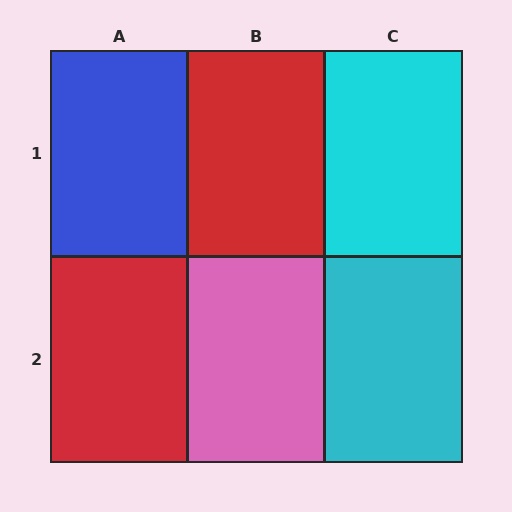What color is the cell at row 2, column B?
Pink.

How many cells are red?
2 cells are red.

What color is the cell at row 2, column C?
Cyan.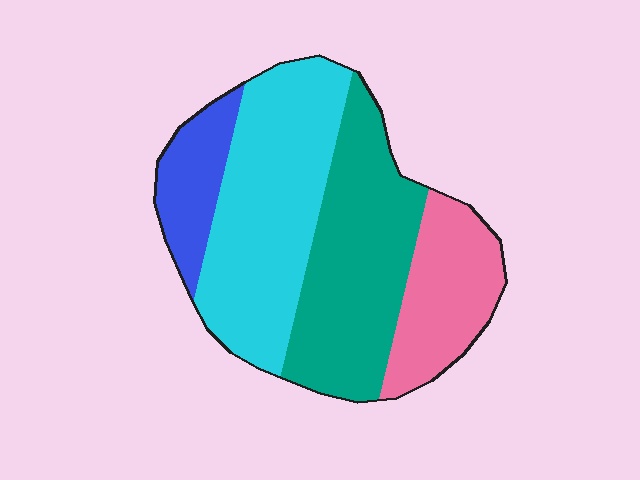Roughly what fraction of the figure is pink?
Pink covers about 20% of the figure.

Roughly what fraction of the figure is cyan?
Cyan takes up between a quarter and a half of the figure.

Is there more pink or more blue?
Pink.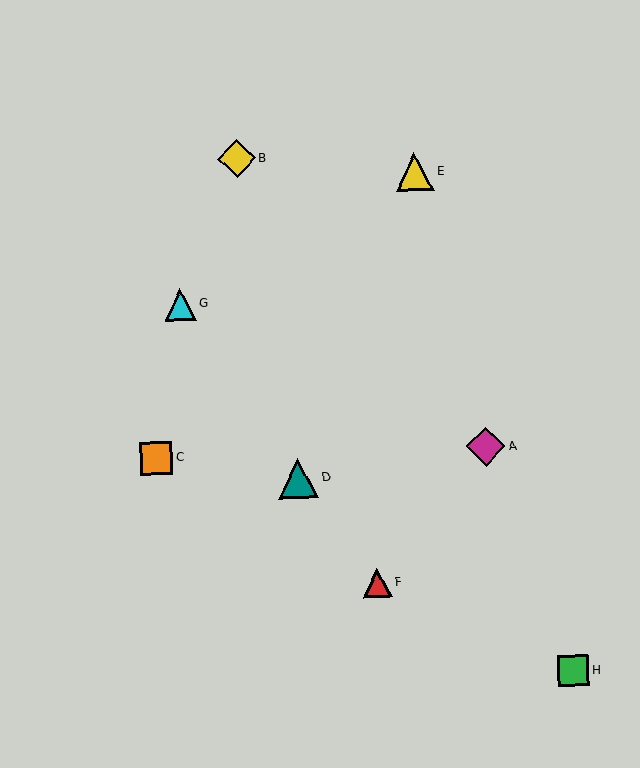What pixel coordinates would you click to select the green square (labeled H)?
Click at (574, 671) to select the green square H.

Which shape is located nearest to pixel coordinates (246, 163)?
The yellow diamond (labeled B) at (237, 159) is nearest to that location.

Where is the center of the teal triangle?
The center of the teal triangle is at (298, 478).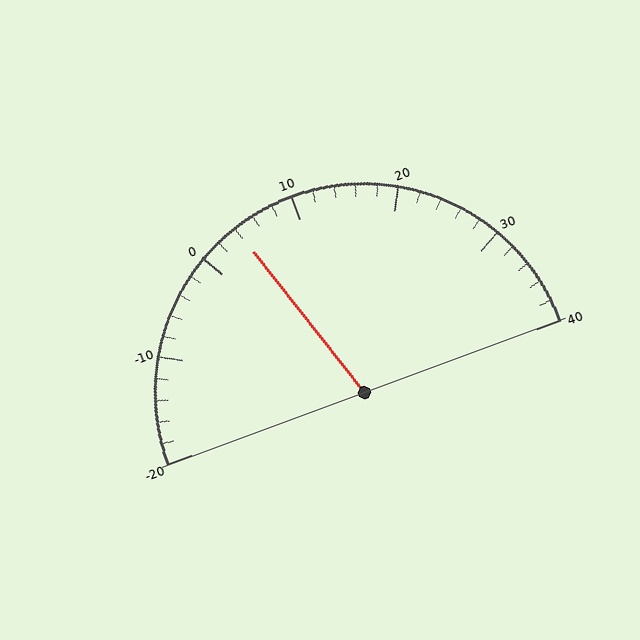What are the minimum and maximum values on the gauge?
The gauge ranges from -20 to 40.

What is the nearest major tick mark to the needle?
The nearest major tick mark is 0.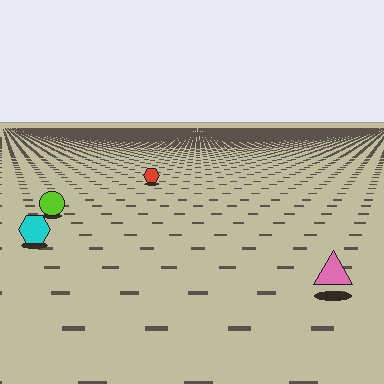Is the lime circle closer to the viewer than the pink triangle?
No. The pink triangle is closer — you can tell from the texture gradient: the ground texture is coarser near it.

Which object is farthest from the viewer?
The red hexagon is farthest from the viewer. It appears smaller and the ground texture around it is denser.